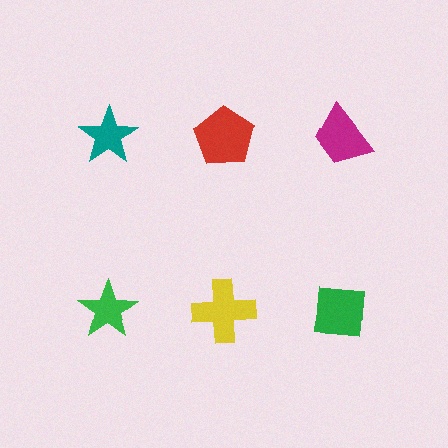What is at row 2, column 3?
A green square.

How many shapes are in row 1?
3 shapes.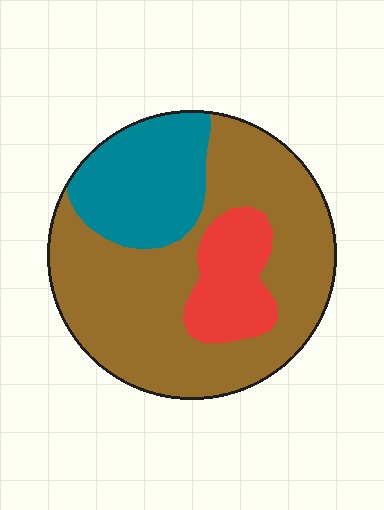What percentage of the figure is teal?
Teal covers roughly 25% of the figure.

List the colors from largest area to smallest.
From largest to smallest: brown, teal, red.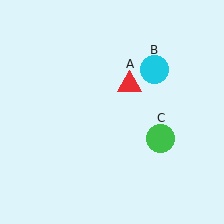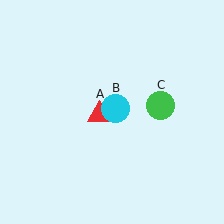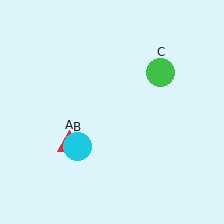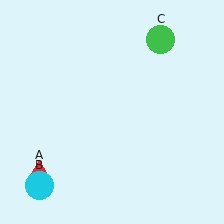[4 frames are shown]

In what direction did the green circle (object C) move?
The green circle (object C) moved up.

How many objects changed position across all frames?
3 objects changed position: red triangle (object A), cyan circle (object B), green circle (object C).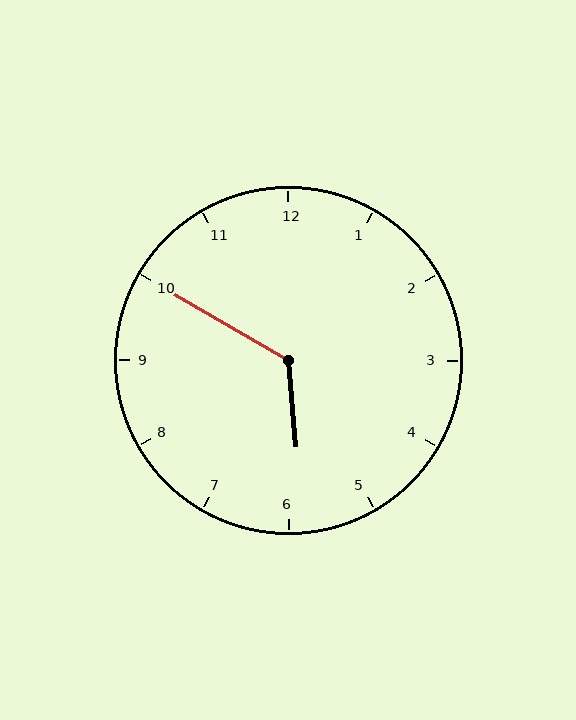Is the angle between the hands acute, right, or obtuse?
It is obtuse.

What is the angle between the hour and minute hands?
Approximately 125 degrees.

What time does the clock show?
5:50.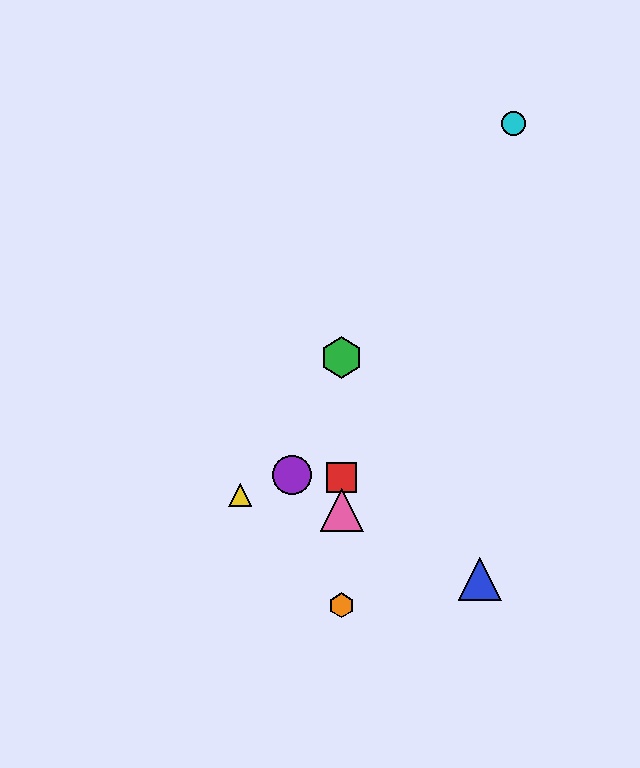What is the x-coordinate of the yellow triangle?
The yellow triangle is at x≈240.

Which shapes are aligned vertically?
The red square, the green hexagon, the orange hexagon, the pink triangle are aligned vertically.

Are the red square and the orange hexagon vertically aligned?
Yes, both are at x≈342.